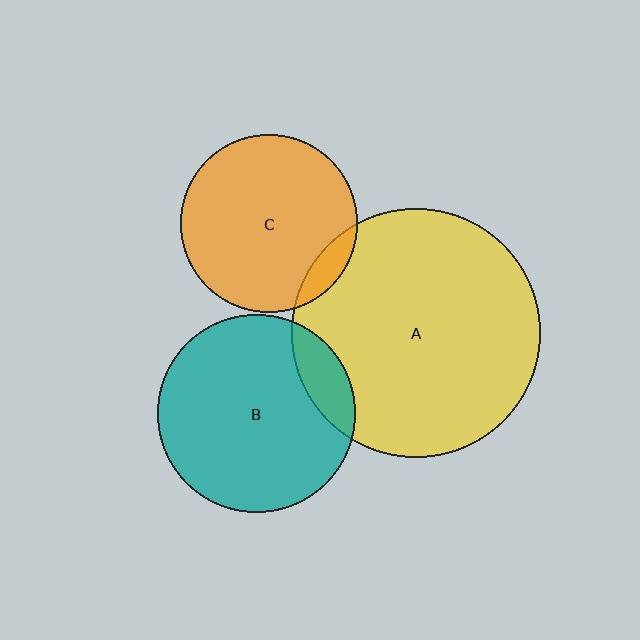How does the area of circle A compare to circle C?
Approximately 2.0 times.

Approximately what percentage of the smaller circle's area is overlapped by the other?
Approximately 10%.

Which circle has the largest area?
Circle A (yellow).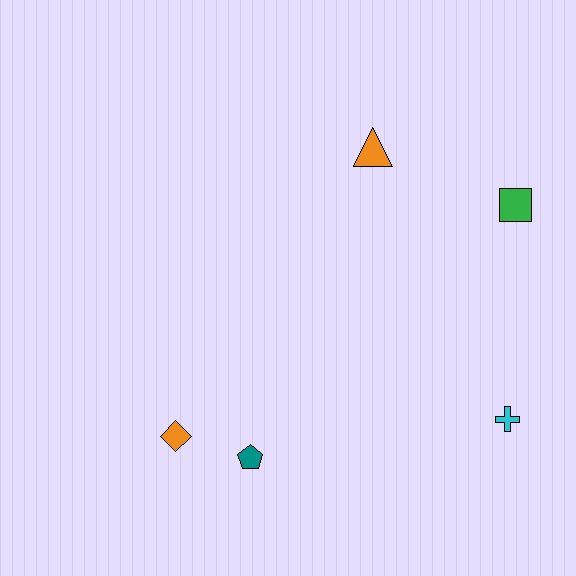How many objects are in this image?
There are 5 objects.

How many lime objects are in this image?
There are no lime objects.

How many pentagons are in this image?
There is 1 pentagon.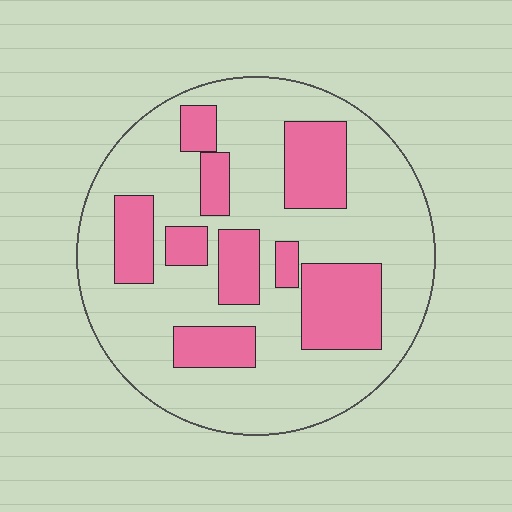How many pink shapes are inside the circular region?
9.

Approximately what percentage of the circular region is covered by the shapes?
Approximately 30%.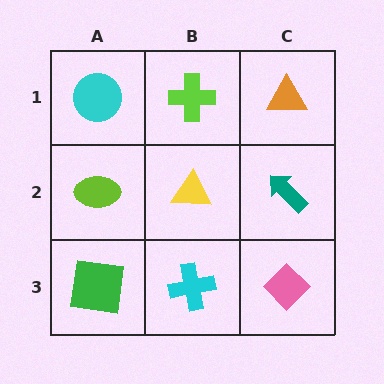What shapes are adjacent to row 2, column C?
An orange triangle (row 1, column C), a pink diamond (row 3, column C), a yellow triangle (row 2, column B).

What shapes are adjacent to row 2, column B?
A lime cross (row 1, column B), a cyan cross (row 3, column B), a lime ellipse (row 2, column A), a teal arrow (row 2, column C).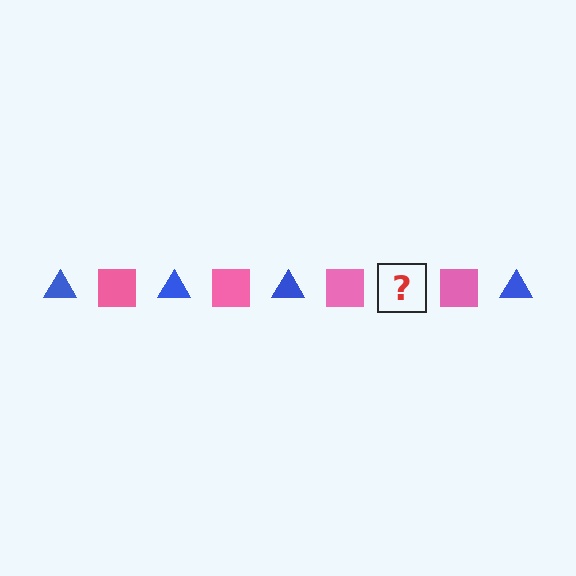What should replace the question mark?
The question mark should be replaced with a blue triangle.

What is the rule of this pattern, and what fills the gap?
The rule is that the pattern alternates between blue triangle and pink square. The gap should be filled with a blue triangle.